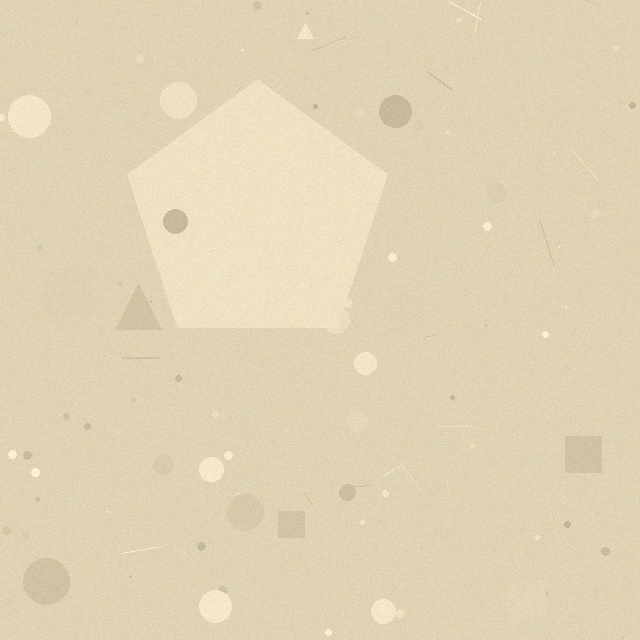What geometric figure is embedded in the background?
A pentagon is embedded in the background.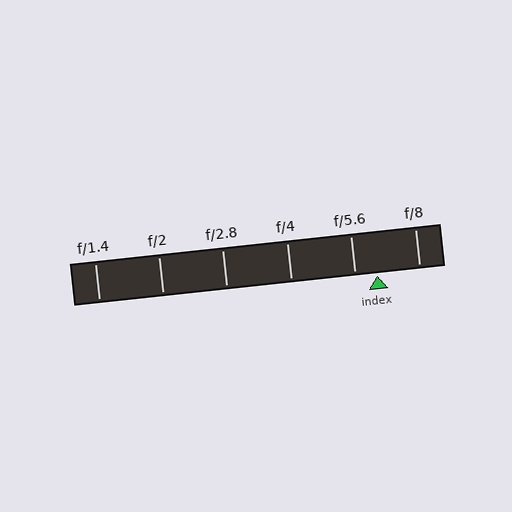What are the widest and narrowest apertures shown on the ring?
The widest aperture shown is f/1.4 and the narrowest is f/8.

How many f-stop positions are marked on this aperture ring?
There are 6 f-stop positions marked.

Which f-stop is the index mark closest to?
The index mark is closest to f/5.6.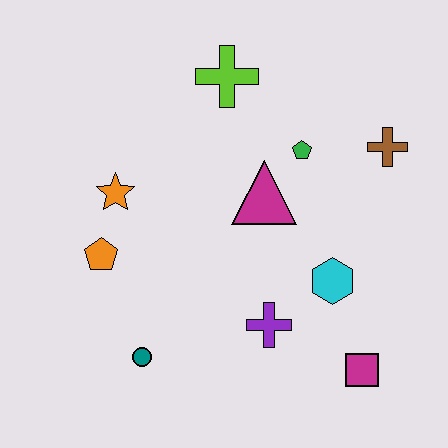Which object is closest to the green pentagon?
The magenta triangle is closest to the green pentagon.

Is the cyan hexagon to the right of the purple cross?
Yes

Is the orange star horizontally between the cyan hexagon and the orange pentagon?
Yes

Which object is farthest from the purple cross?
The lime cross is farthest from the purple cross.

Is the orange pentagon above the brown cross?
No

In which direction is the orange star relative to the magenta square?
The orange star is to the left of the magenta square.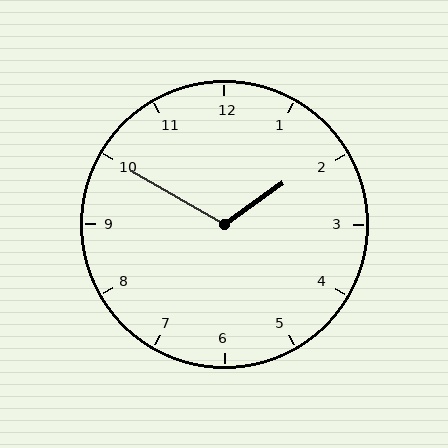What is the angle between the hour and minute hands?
Approximately 115 degrees.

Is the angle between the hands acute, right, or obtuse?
It is obtuse.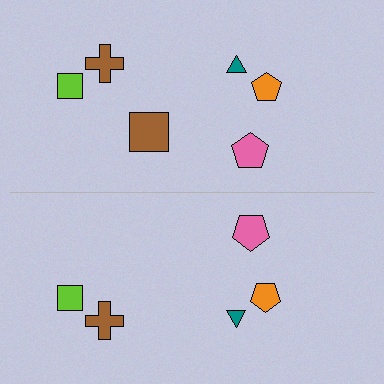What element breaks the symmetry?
A brown square is missing from the bottom side.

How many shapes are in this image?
There are 11 shapes in this image.